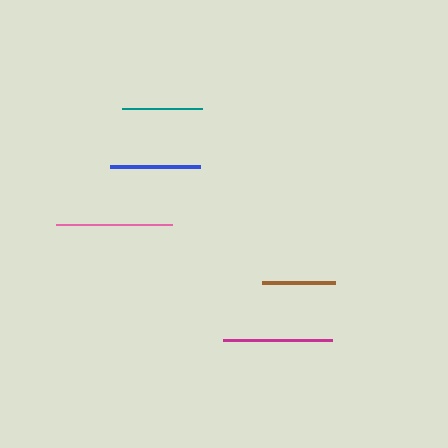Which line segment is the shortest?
The brown line is the shortest at approximately 74 pixels.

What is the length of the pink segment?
The pink segment is approximately 116 pixels long.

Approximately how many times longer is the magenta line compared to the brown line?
The magenta line is approximately 1.5 times the length of the brown line.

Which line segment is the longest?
The pink line is the longest at approximately 116 pixels.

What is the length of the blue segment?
The blue segment is approximately 90 pixels long.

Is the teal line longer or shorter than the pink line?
The pink line is longer than the teal line.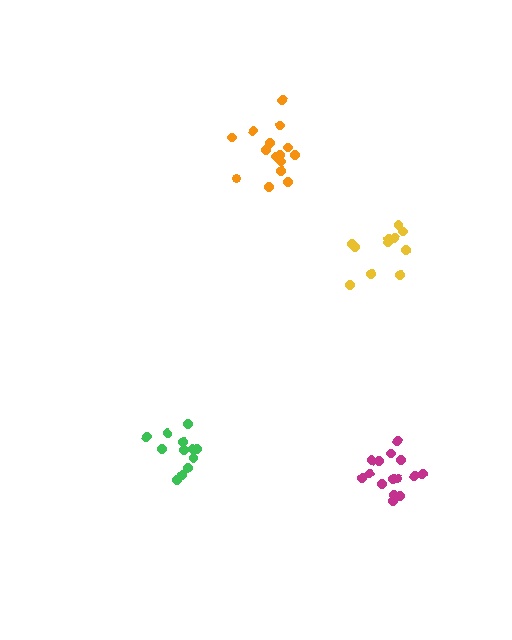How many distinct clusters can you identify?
There are 4 distinct clusters.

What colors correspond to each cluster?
The clusters are colored: yellow, green, magenta, orange.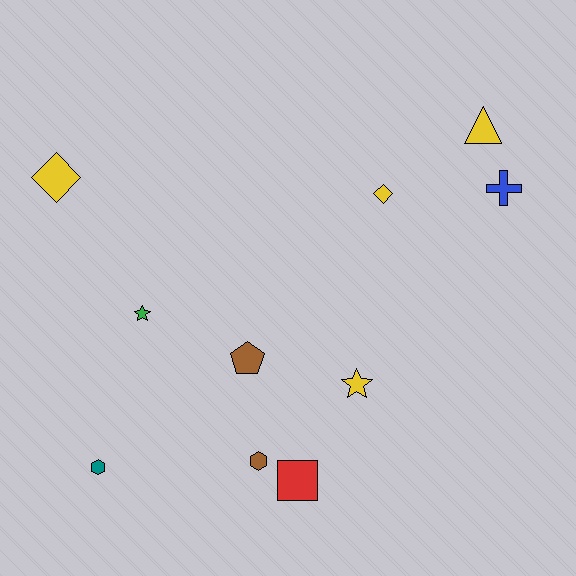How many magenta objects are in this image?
There are no magenta objects.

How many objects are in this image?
There are 10 objects.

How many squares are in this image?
There is 1 square.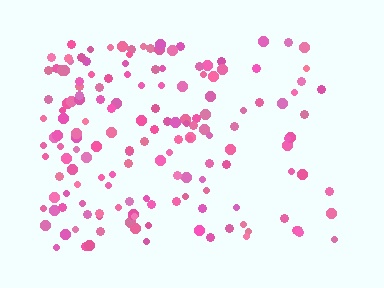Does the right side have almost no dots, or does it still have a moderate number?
Still a moderate number, just noticeably fewer than the left.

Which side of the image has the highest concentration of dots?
The left.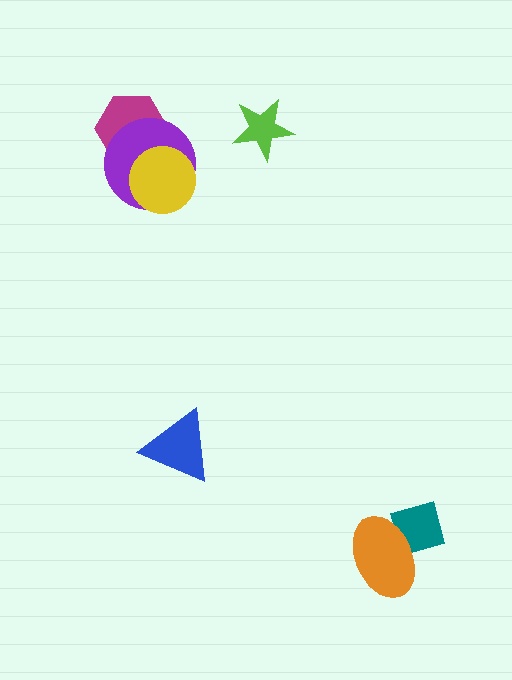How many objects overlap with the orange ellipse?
1 object overlaps with the orange ellipse.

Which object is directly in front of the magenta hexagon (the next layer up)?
The purple circle is directly in front of the magenta hexagon.